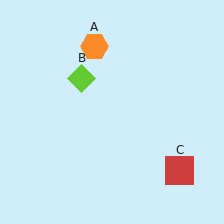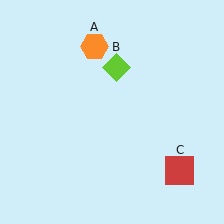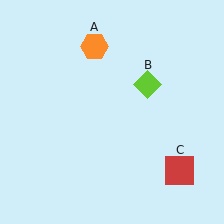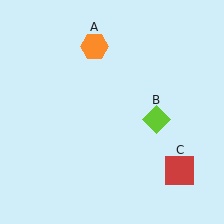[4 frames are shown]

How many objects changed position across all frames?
1 object changed position: lime diamond (object B).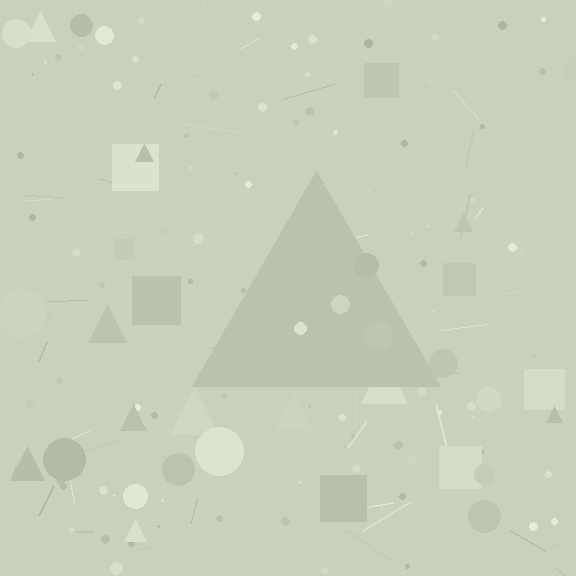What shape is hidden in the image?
A triangle is hidden in the image.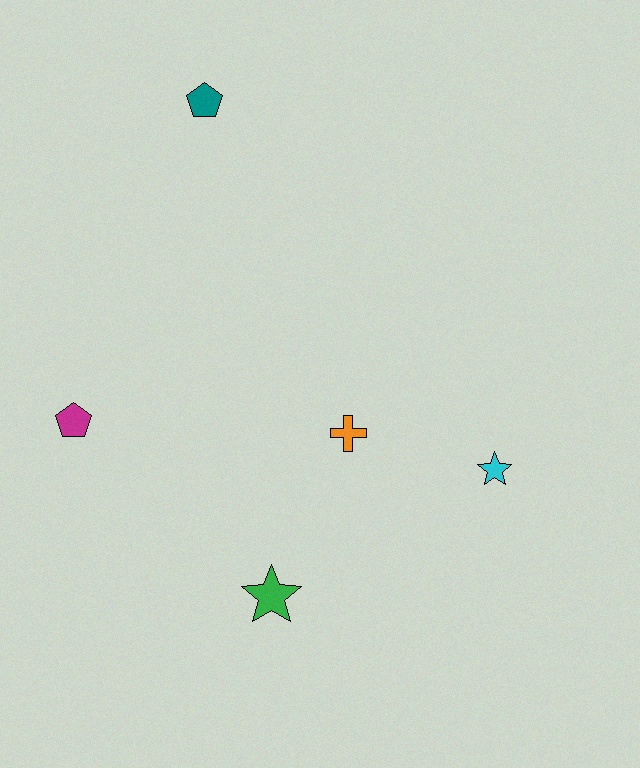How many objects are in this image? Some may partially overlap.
There are 5 objects.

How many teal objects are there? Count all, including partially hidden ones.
There is 1 teal object.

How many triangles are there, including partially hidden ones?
There are no triangles.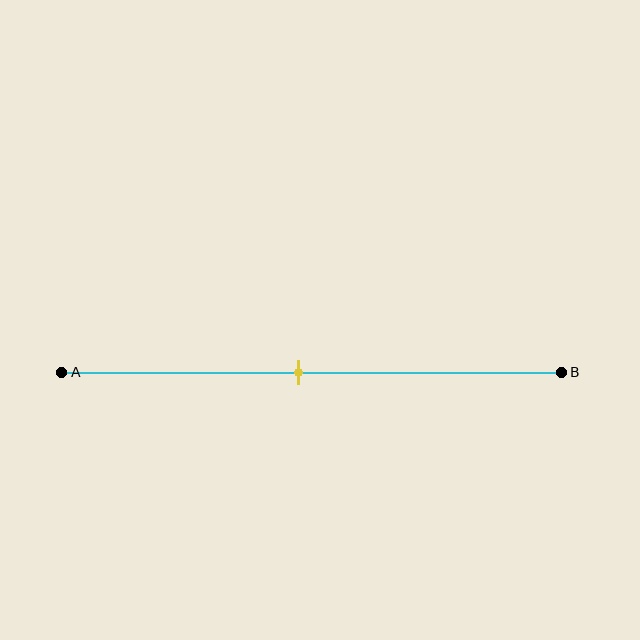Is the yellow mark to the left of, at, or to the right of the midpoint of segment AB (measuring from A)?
The yellow mark is approximately at the midpoint of segment AB.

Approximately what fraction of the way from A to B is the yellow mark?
The yellow mark is approximately 45% of the way from A to B.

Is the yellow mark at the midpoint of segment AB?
Yes, the mark is approximately at the midpoint.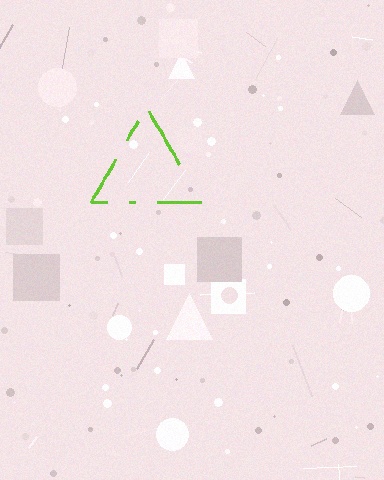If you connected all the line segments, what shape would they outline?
They would outline a triangle.